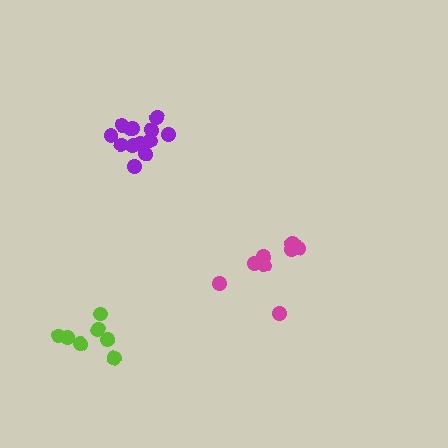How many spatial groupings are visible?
There are 3 spatial groupings.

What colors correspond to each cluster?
The clusters are colored: lime, magenta, purple.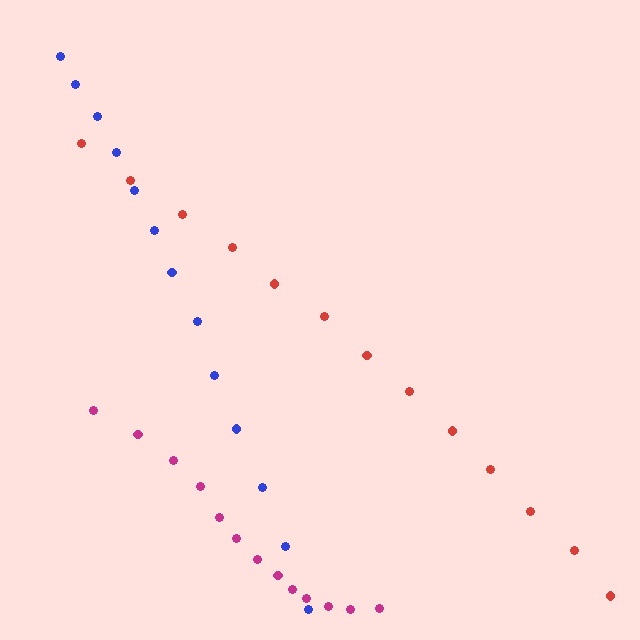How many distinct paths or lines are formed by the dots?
There are 3 distinct paths.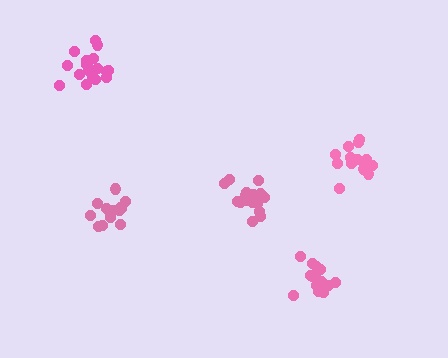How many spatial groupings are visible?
There are 5 spatial groupings.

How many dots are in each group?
Group 1: 19 dots, Group 2: 16 dots, Group 3: 20 dots, Group 4: 14 dots, Group 5: 15 dots (84 total).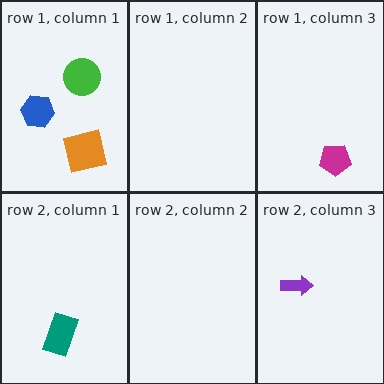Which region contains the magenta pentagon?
The row 1, column 3 region.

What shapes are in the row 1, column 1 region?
The green circle, the orange square, the blue hexagon.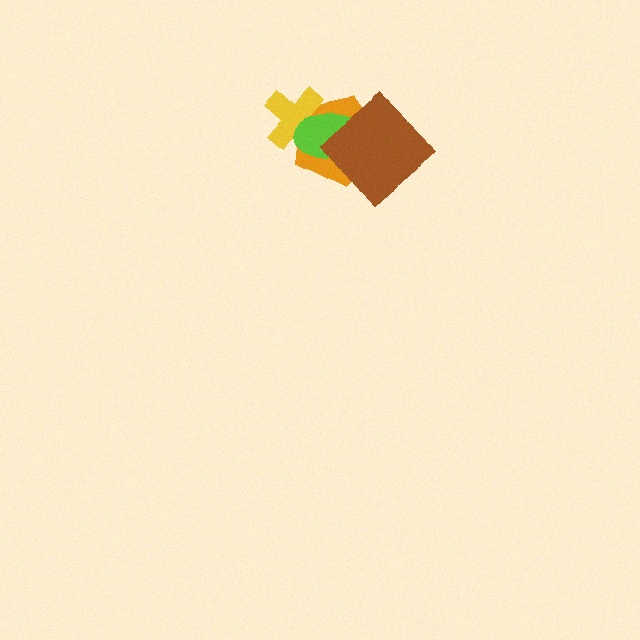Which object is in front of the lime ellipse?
The brown diamond is in front of the lime ellipse.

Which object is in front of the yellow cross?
The lime ellipse is in front of the yellow cross.